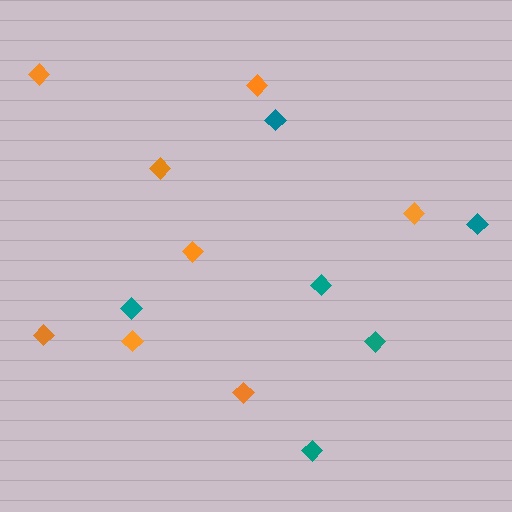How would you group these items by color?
There are 2 groups: one group of orange diamonds (8) and one group of teal diamonds (6).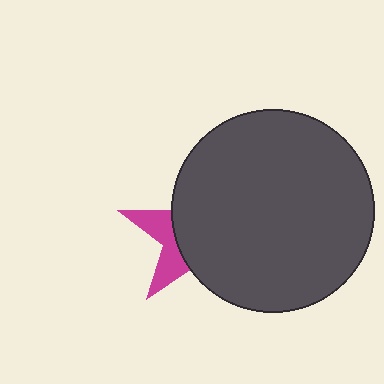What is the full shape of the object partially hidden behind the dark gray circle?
The partially hidden object is a magenta star.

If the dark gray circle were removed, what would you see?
You would see the complete magenta star.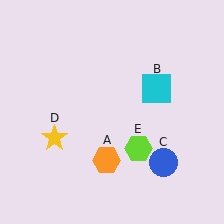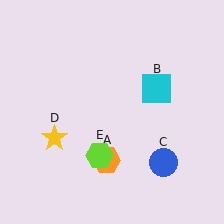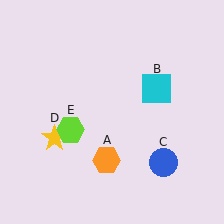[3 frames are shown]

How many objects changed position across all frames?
1 object changed position: lime hexagon (object E).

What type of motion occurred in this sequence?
The lime hexagon (object E) rotated clockwise around the center of the scene.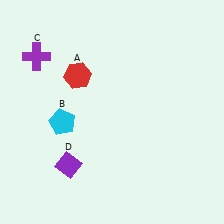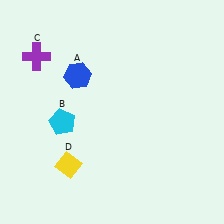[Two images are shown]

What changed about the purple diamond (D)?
In Image 1, D is purple. In Image 2, it changed to yellow.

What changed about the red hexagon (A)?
In Image 1, A is red. In Image 2, it changed to blue.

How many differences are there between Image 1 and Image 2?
There are 2 differences between the two images.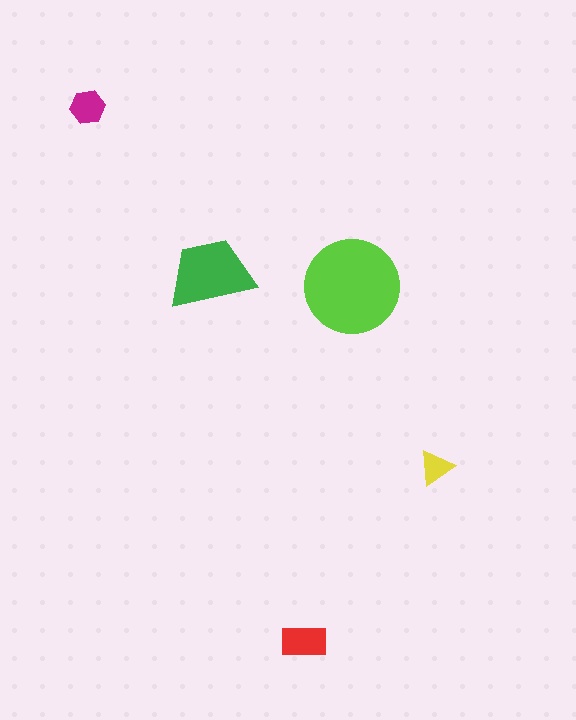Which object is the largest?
The lime circle.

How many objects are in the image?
There are 5 objects in the image.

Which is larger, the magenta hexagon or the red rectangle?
The red rectangle.